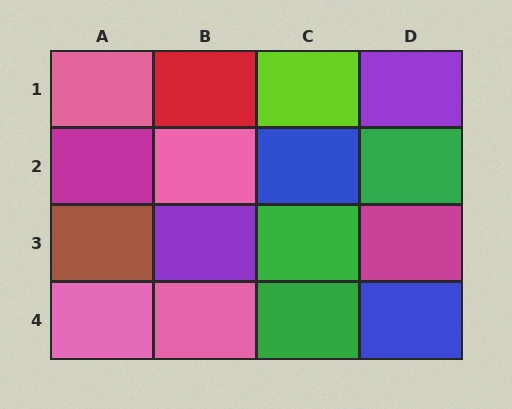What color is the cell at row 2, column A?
Magenta.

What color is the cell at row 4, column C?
Green.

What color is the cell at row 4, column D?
Blue.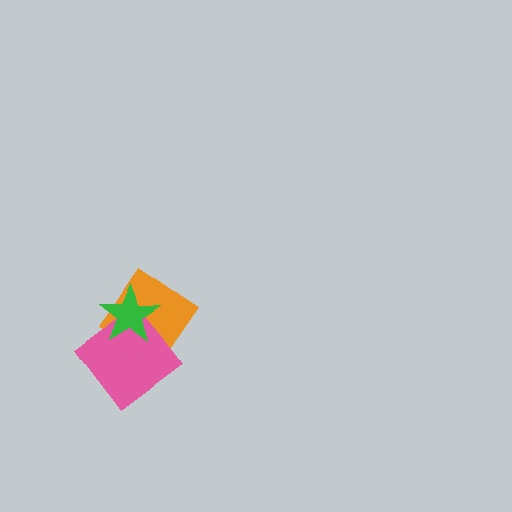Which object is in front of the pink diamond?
The green star is in front of the pink diamond.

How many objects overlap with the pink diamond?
2 objects overlap with the pink diamond.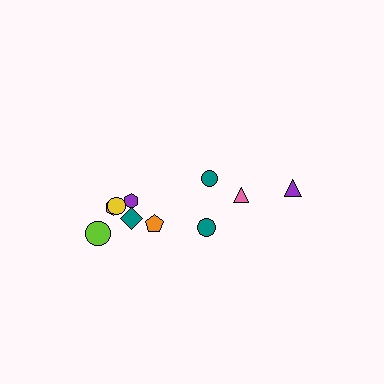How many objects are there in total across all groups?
There are 10 objects.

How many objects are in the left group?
There are 6 objects.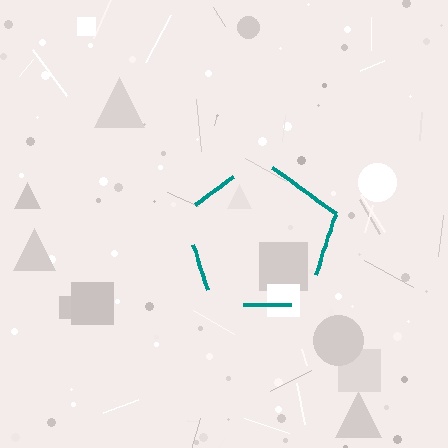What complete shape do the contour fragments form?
The contour fragments form a pentagon.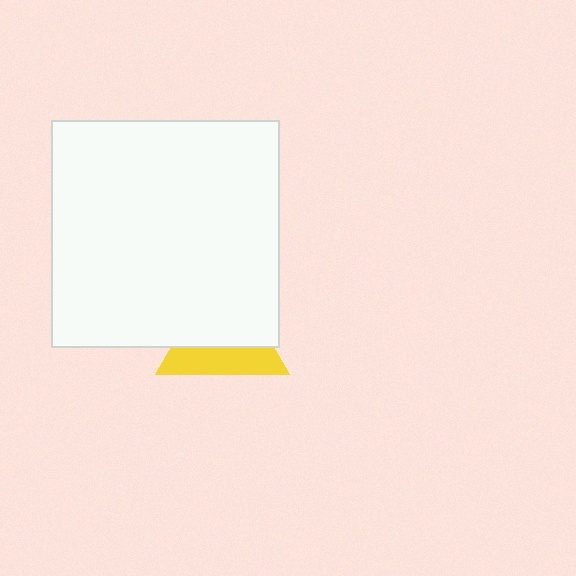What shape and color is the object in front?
The object in front is a white square.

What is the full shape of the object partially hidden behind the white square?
The partially hidden object is a yellow triangle.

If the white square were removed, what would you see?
You would see the complete yellow triangle.